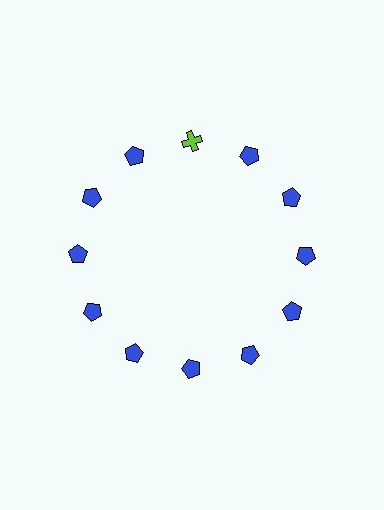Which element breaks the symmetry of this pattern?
The lime cross at roughly the 12 o'clock position breaks the symmetry. All other shapes are blue pentagons.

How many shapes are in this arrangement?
There are 12 shapes arranged in a ring pattern.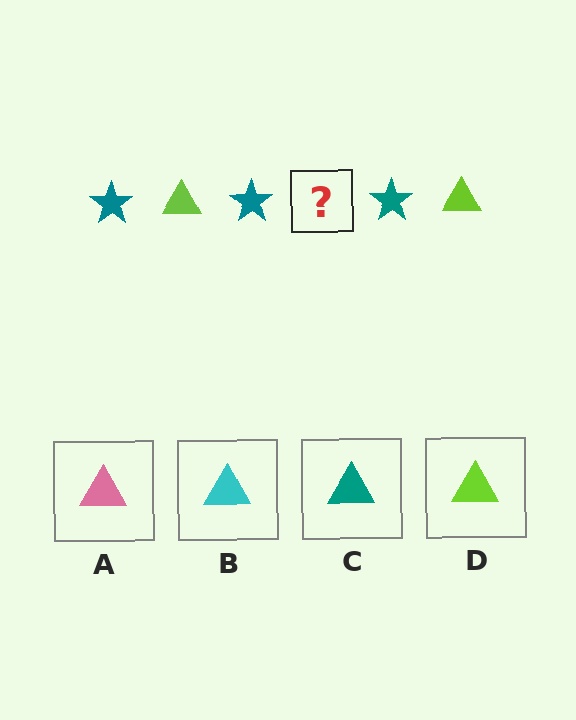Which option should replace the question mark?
Option D.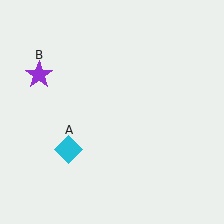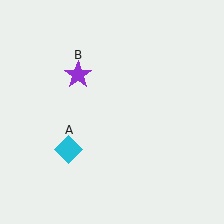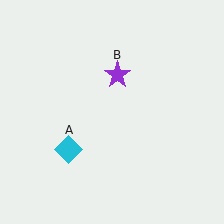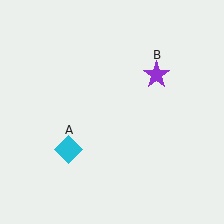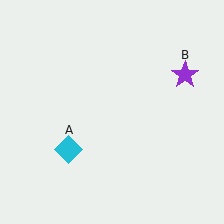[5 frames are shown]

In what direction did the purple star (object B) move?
The purple star (object B) moved right.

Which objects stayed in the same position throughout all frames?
Cyan diamond (object A) remained stationary.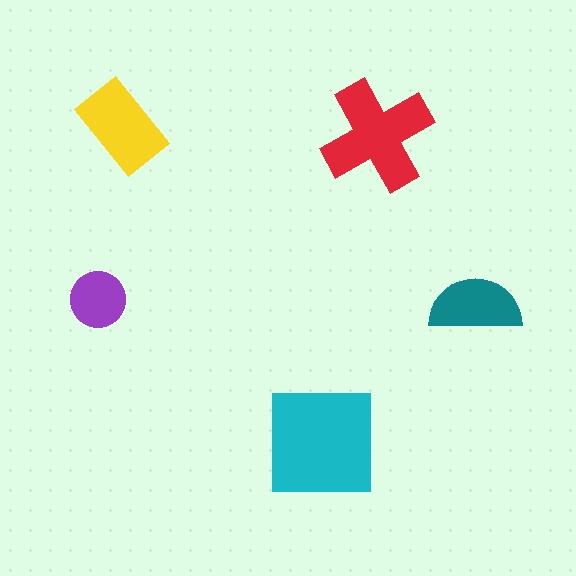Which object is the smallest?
The purple circle.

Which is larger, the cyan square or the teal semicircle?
The cyan square.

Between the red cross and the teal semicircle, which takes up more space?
The red cross.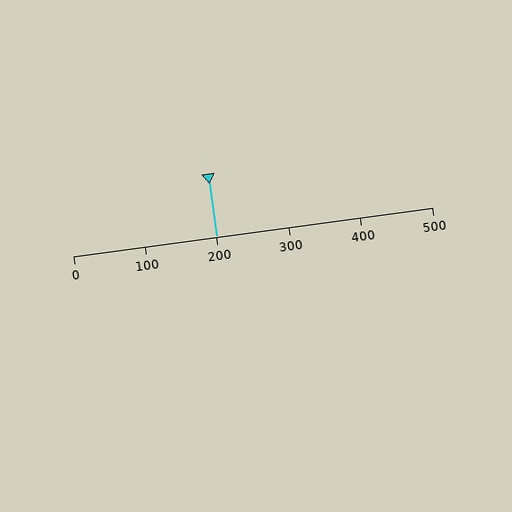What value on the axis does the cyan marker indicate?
The marker indicates approximately 200.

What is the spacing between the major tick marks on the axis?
The major ticks are spaced 100 apart.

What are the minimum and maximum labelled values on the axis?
The axis runs from 0 to 500.